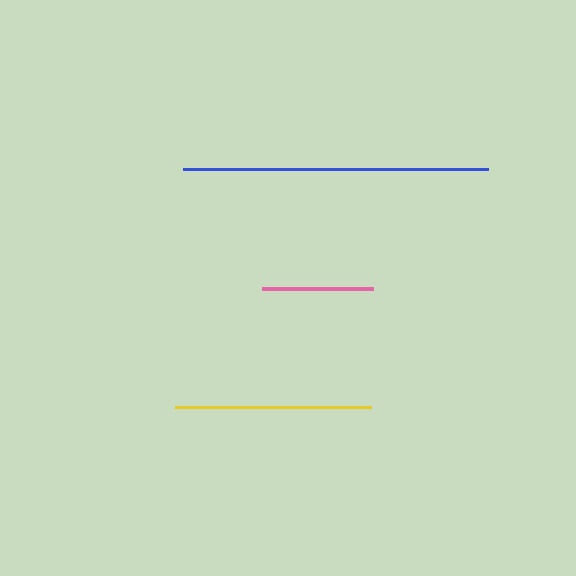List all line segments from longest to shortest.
From longest to shortest: blue, yellow, pink.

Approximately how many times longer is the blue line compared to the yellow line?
The blue line is approximately 1.6 times the length of the yellow line.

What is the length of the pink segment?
The pink segment is approximately 110 pixels long.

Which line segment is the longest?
The blue line is the longest at approximately 305 pixels.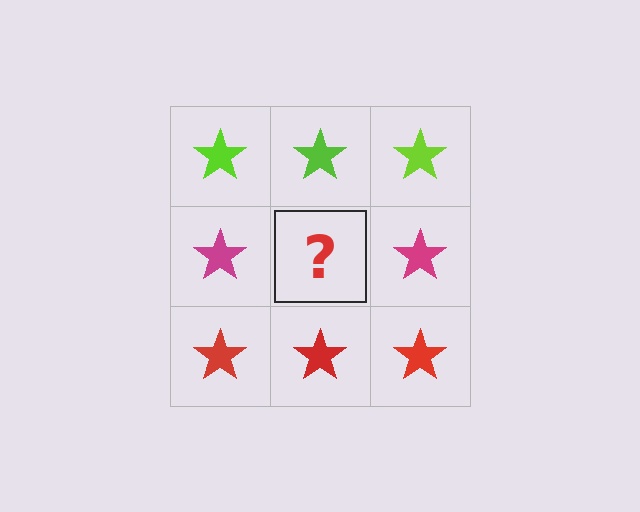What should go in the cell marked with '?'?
The missing cell should contain a magenta star.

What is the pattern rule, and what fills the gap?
The rule is that each row has a consistent color. The gap should be filled with a magenta star.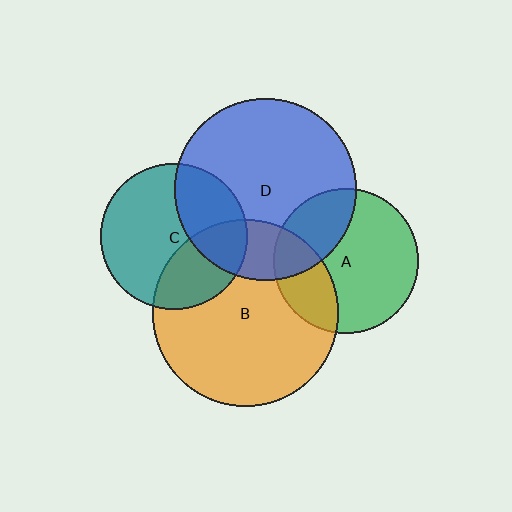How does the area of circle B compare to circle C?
Approximately 1.6 times.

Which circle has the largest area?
Circle B (orange).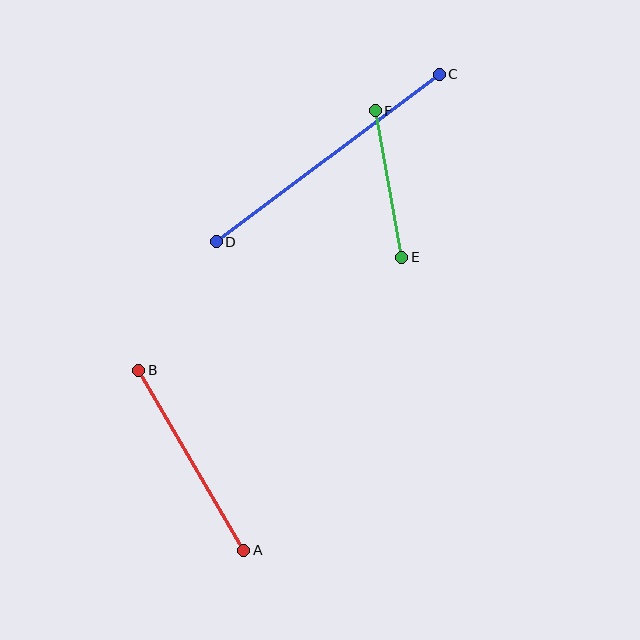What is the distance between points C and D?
The distance is approximately 279 pixels.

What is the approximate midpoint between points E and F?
The midpoint is at approximately (388, 184) pixels.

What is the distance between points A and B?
The distance is approximately 208 pixels.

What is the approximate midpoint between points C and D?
The midpoint is at approximately (328, 158) pixels.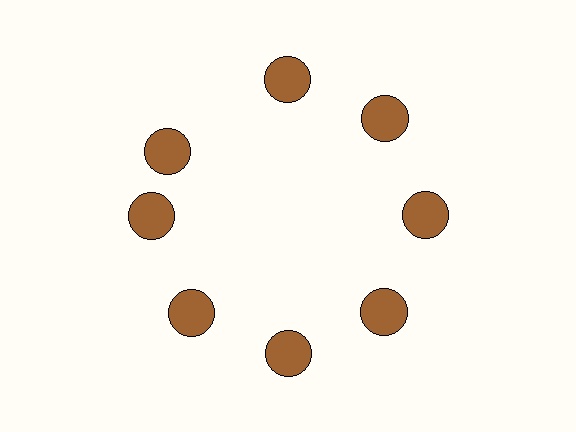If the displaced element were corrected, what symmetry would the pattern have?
It would have 8-fold rotational symmetry — the pattern would map onto itself every 45 degrees.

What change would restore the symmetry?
The symmetry would be restored by rotating it back into even spacing with its neighbors so that all 8 circles sit at equal angles and equal distance from the center.